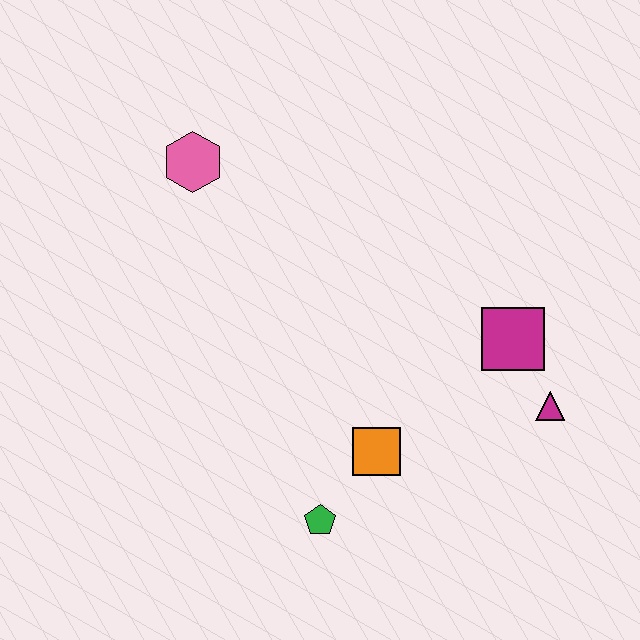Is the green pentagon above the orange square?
No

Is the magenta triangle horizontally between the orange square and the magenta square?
No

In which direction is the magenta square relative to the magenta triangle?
The magenta square is above the magenta triangle.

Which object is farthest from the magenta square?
The pink hexagon is farthest from the magenta square.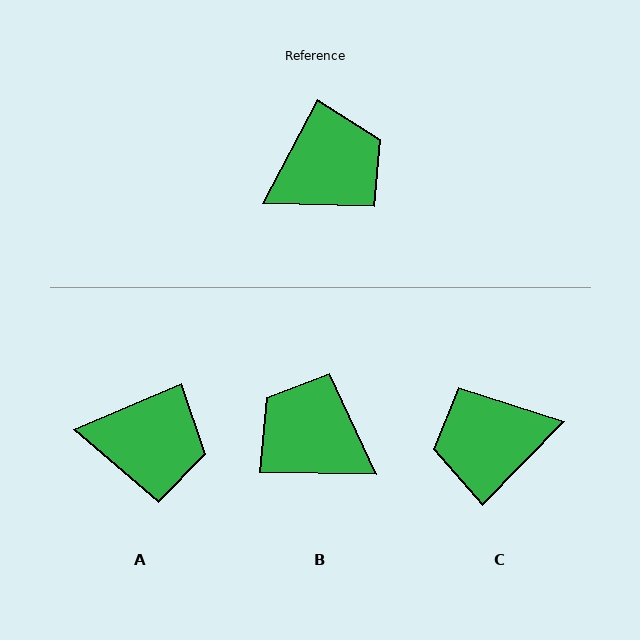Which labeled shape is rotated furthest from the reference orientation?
C, about 163 degrees away.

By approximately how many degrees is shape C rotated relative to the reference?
Approximately 163 degrees counter-clockwise.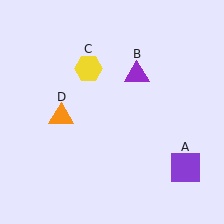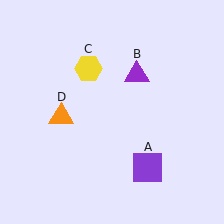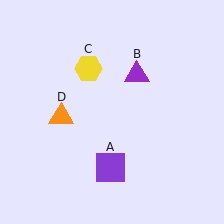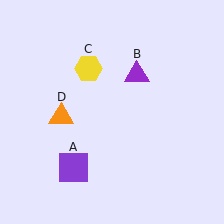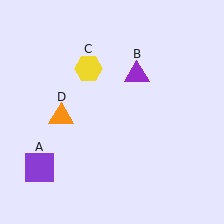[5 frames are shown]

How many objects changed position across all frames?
1 object changed position: purple square (object A).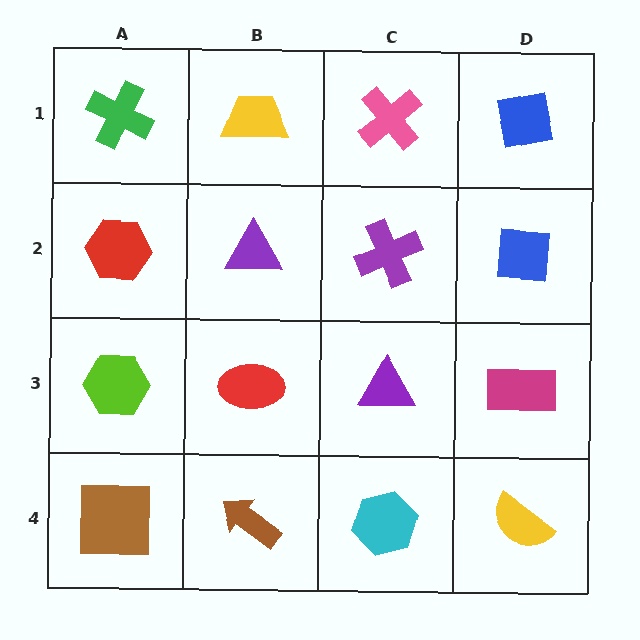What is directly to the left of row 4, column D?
A cyan hexagon.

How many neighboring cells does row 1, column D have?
2.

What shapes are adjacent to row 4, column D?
A magenta rectangle (row 3, column D), a cyan hexagon (row 4, column C).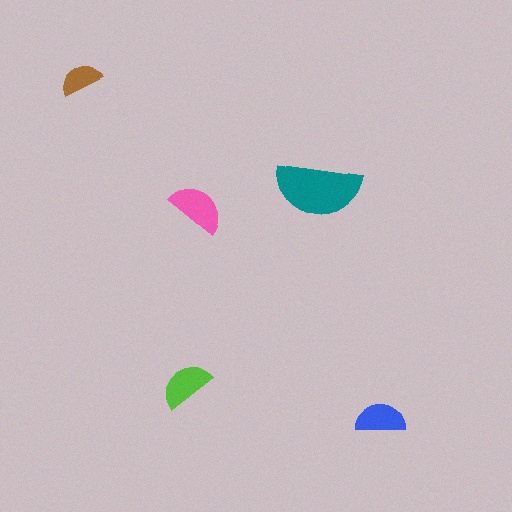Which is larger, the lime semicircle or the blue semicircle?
The lime one.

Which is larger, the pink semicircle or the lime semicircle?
The pink one.